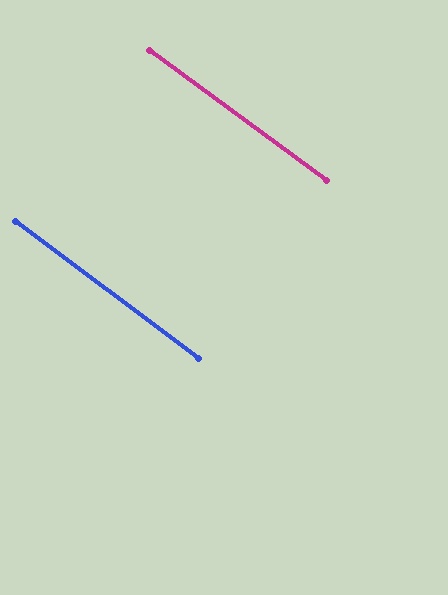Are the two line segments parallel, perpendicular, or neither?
Parallel — their directions differ by only 0.3°.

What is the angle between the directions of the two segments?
Approximately 0 degrees.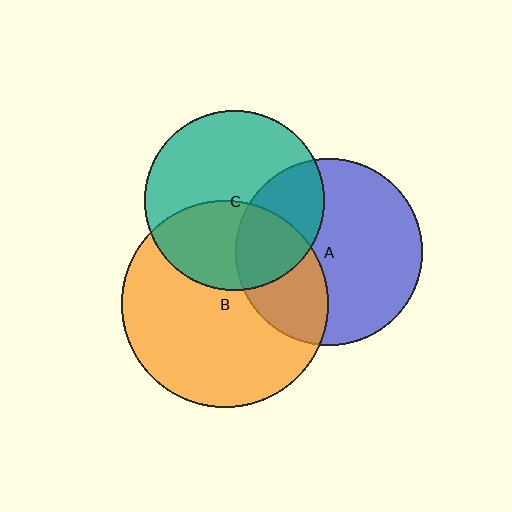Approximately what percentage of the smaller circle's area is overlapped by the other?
Approximately 40%.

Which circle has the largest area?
Circle B (orange).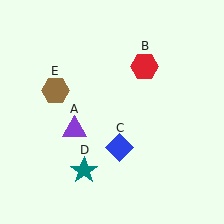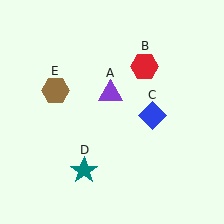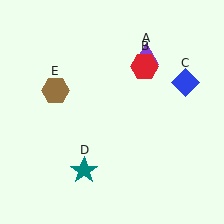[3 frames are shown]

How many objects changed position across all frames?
2 objects changed position: purple triangle (object A), blue diamond (object C).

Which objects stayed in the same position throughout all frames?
Red hexagon (object B) and teal star (object D) and brown hexagon (object E) remained stationary.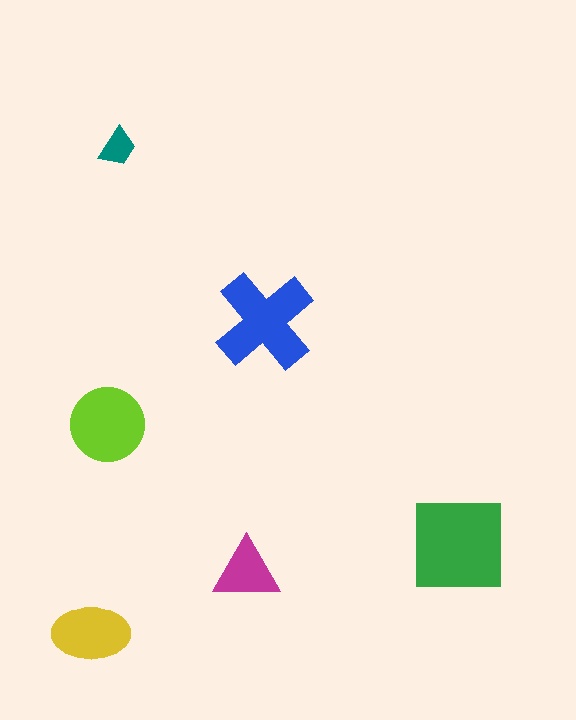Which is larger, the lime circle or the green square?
The green square.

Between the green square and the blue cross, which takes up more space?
The green square.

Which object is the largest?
The green square.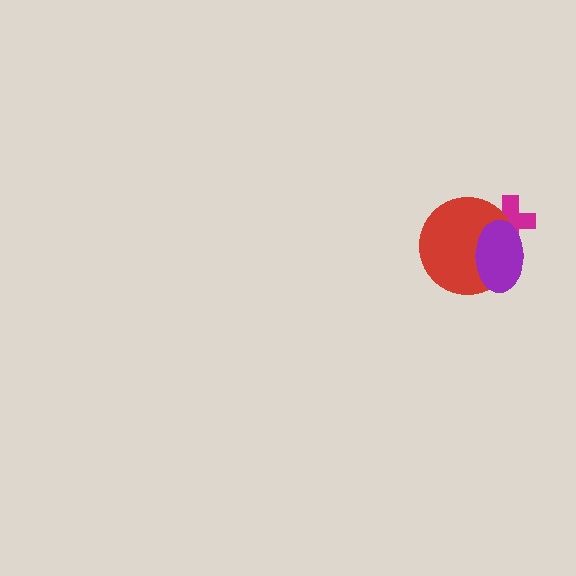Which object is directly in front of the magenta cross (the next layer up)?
The red circle is directly in front of the magenta cross.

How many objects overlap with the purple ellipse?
2 objects overlap with the purple ellipse.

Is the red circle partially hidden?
Yes, it is partially covered by another shape.